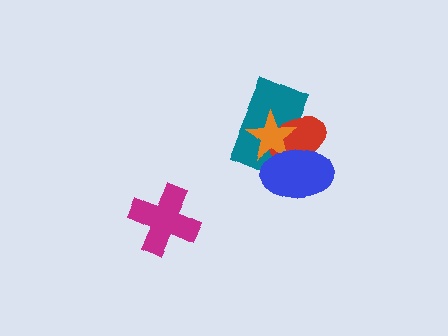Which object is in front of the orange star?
The blue ellipse is in front of the orange star.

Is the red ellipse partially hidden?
Yes, it is partially covered by another shape.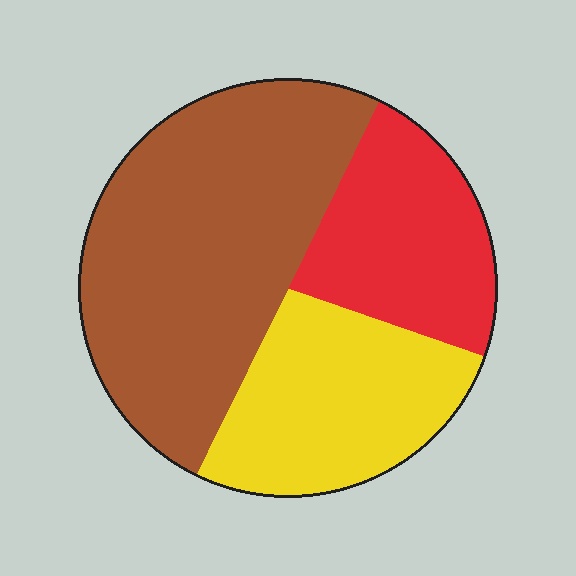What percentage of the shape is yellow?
Yellow covers around 25% of the shape.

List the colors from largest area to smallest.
From largest to smallest: brown, yellow, red.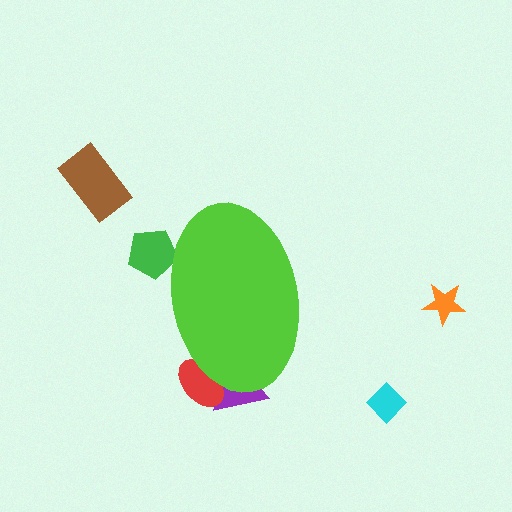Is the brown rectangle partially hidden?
No, the brown rectangle is fully visible.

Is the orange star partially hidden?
No, the orange star is fully visible.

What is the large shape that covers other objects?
A lime ellipse.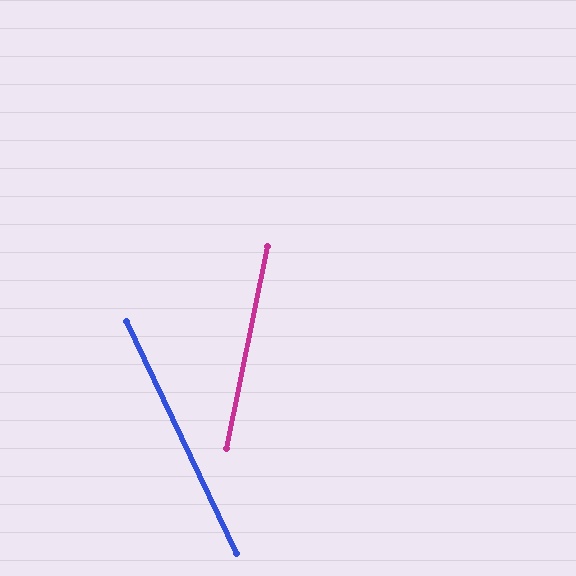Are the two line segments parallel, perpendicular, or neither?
Neither parallel nor perpendicular — they differ by about 37°.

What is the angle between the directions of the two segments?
Approximately 37 degrees.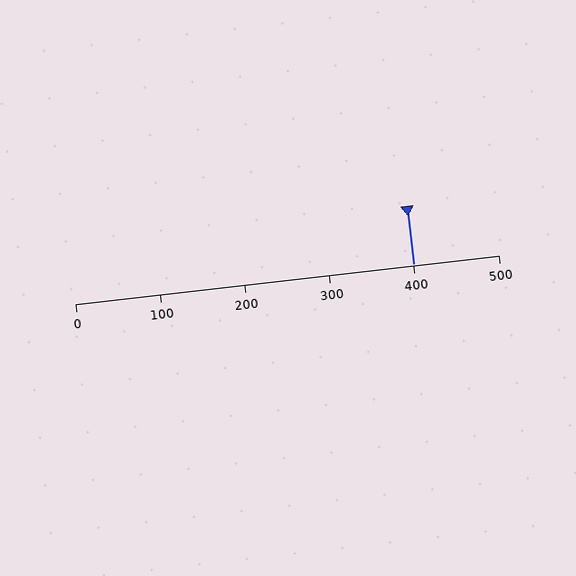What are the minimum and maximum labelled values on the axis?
The axis runs from 0 to 500.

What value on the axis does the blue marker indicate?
The marker indicates approximately 400.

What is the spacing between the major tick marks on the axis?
The major ticks are spaced 100 apart.